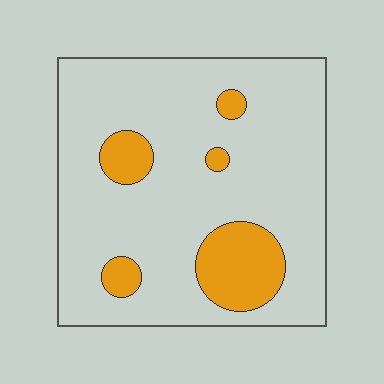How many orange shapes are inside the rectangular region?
5.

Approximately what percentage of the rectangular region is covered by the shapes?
Approximately 15%.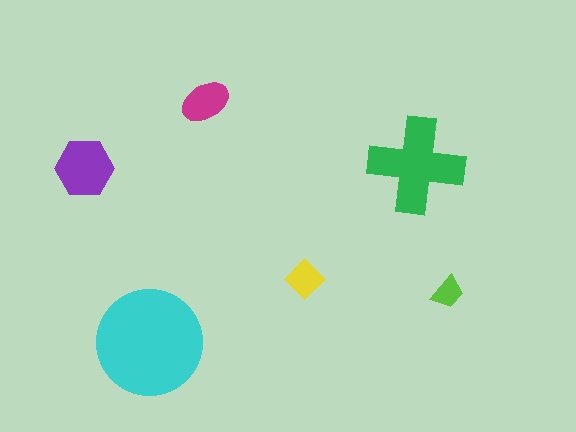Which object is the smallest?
The lime trapezoid.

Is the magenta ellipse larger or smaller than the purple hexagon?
Smaller.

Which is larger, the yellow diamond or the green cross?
The green cross.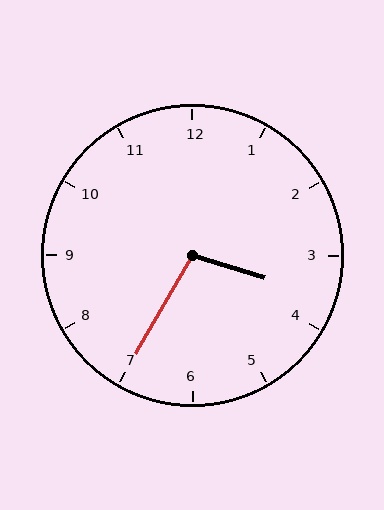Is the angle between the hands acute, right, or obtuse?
It is obtuse.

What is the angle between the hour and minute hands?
Approximately 102 degrees.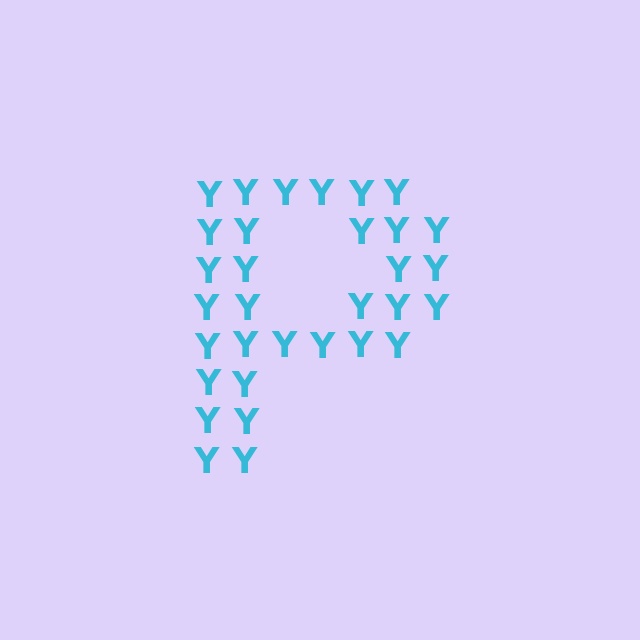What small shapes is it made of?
It is made of small letter Y's.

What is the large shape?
The large shape is the letter P.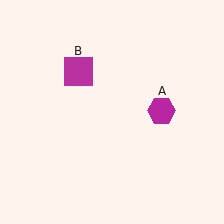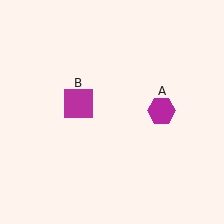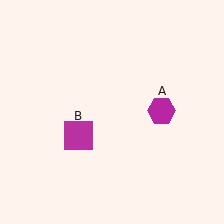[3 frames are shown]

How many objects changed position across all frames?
1 object changed position: magenta square (object B).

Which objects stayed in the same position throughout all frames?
Magenta hexagon (object A) remained stationary.